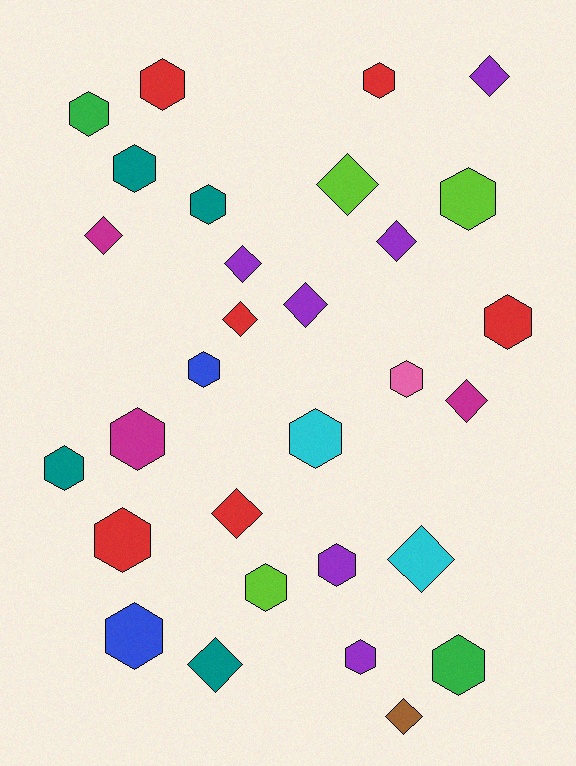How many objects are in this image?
There are 30 objects.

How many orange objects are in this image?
There are no orange objects.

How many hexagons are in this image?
There are 18 hexagons.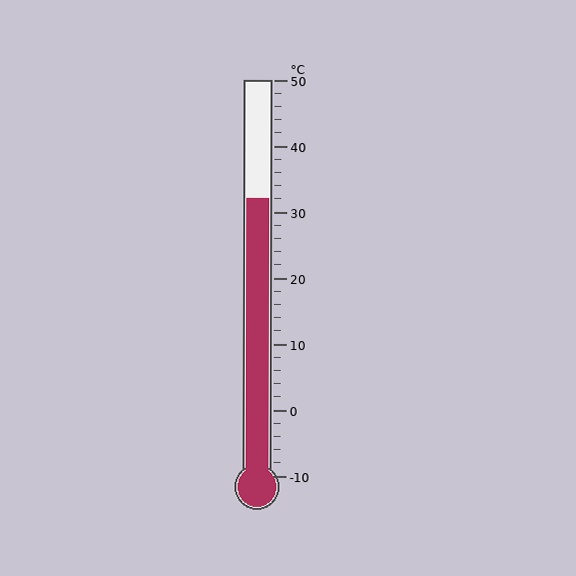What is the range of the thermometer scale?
The thermometer scale ranges from -10°C to 50°C.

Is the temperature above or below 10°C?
The temperature is above 10°C.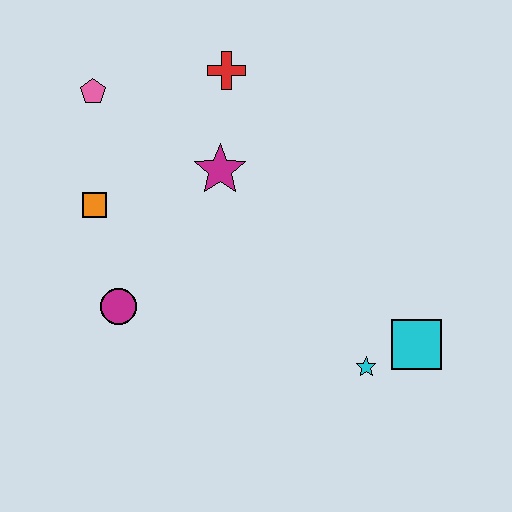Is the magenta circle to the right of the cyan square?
No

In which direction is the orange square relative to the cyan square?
The orange square is to the left of the cyan square.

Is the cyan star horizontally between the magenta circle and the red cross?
No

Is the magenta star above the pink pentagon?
No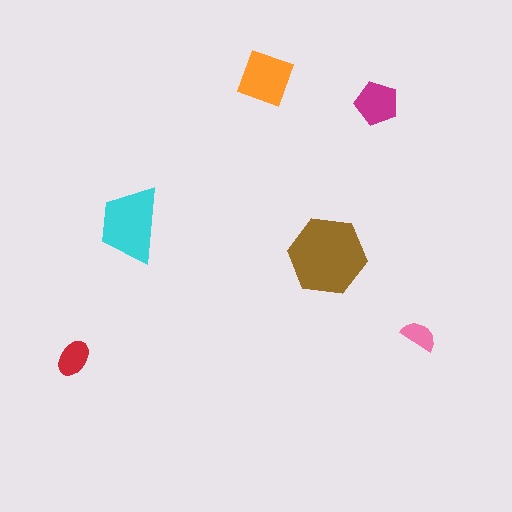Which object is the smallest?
The pink semicircle.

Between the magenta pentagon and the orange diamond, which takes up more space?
The orange diamond.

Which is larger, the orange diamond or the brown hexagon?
The brown hexagon.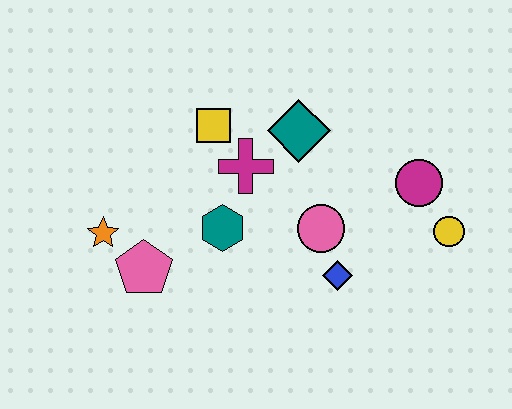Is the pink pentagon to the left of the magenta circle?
Yes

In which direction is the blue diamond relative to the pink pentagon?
The blue diamond is to the right of the pink pentagon.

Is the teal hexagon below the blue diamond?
No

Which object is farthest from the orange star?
The yellow circle is farthest from the orange star.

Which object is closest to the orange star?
The pink pentagon is closest to the orange star.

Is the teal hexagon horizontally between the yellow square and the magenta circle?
Yes